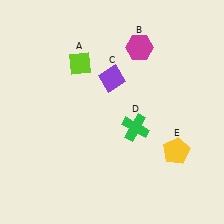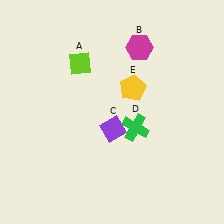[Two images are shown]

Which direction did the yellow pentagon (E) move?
The yellow pentagon (E) moved up.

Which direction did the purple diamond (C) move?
The purple diamond (C) moved down.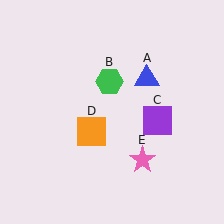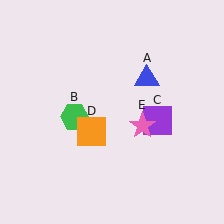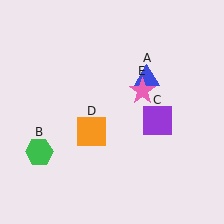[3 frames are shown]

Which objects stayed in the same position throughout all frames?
Blue triangle (object A) and purple square (object C) and orange square (object D) remained stationary.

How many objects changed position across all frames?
2 objects changed position: green hexagon (object B), pink star (object E).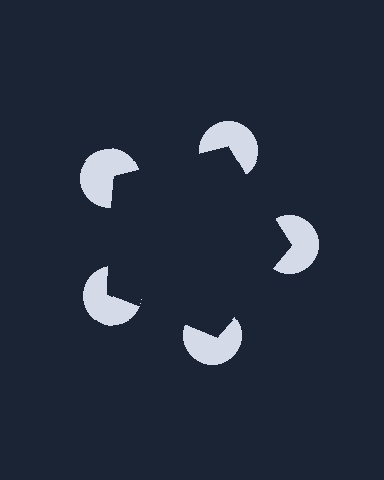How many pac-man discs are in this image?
There are 5 — one at each vertex of the illusory pentagon.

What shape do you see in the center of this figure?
An illusory pentagon — its edges are inferred from the aligned wedge cuts in the pac-man discs, not physically drawn.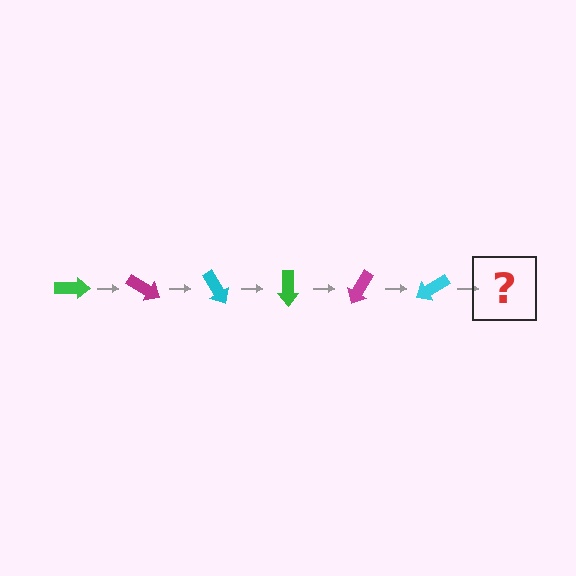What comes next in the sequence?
The next element should be a green arrow, rotated 180 degrees from the start.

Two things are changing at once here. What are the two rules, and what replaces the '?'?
The two rules are that it rotates 30 degrees each step and the color cycles through green, magenta, and cyan. The '?' should be a green arrow, rotated 180 degrees from the start.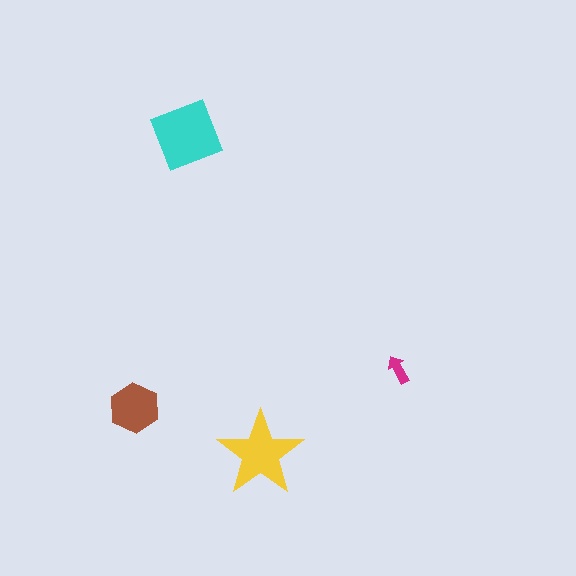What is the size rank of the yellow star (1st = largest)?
2nd.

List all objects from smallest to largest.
The magenta arrow, the brown hexagon, the yellow star, the cyan square.